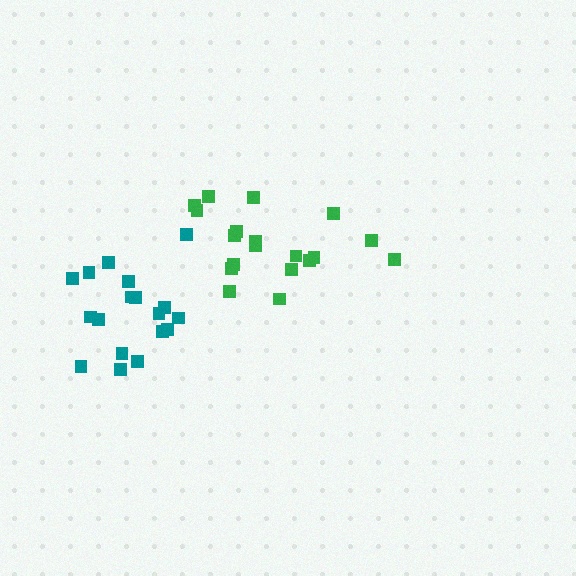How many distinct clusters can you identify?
There are 2 distinct clusters.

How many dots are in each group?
Group 1: 19 dots, Group 2: 18 dots (37 total).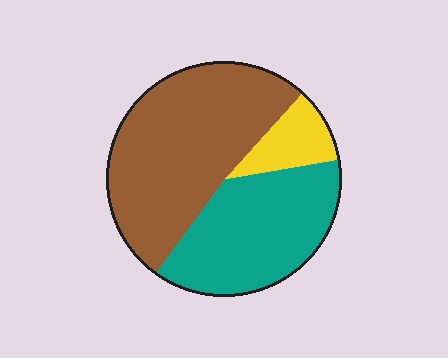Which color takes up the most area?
Brown, at roughly 50%.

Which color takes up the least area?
Yellow, at roughly 10%.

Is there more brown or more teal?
Brown.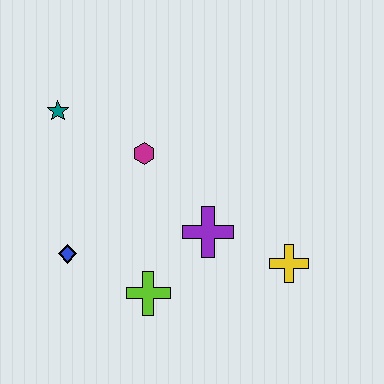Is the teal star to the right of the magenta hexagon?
No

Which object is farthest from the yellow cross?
The teal star is farthest from the yellow cross.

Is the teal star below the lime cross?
No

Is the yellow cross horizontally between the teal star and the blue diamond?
No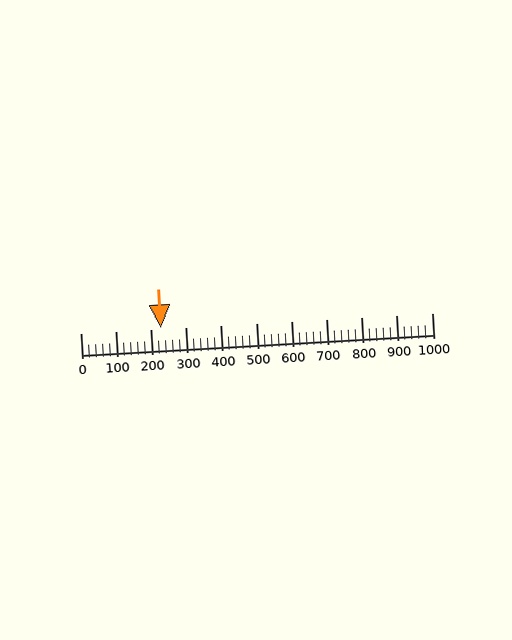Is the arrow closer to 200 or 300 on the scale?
The arrow is closer to 200.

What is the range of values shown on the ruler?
The ruler shows values from 0 to 1000.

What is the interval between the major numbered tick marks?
The major tick marks are spaced 100 units apart.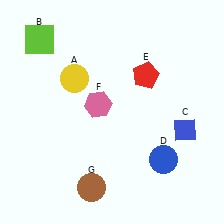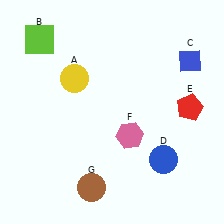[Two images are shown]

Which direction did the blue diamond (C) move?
The blue diamond (C) moved up.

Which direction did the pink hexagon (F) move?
The pink hexagon (F) moved right.